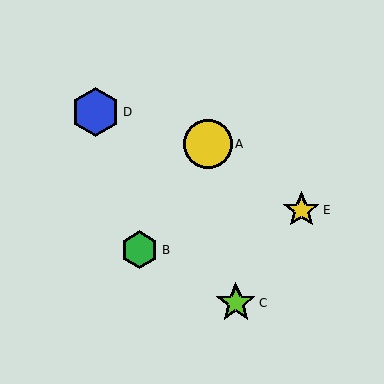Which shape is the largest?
The blue hexagon (labeled D) is the largest.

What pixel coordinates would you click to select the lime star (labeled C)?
Click at (236, 303) to select the lime star C.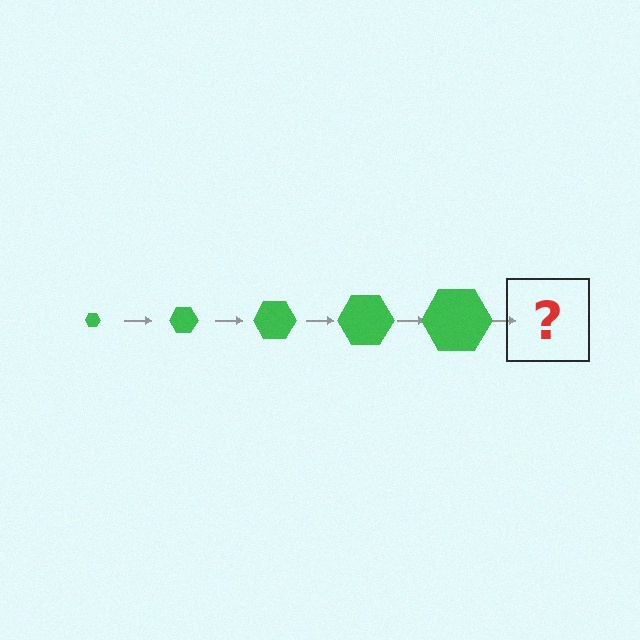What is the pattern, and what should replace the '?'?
The pattern is that the hexagon gets progressively larger each step. The '?' should be a green hexagon, larger than the previous one.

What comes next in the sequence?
The next element should be a green hexagon, larger than the previous one.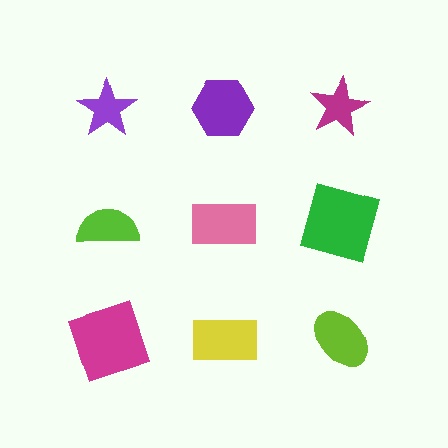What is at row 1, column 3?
A magenta star.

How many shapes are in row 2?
3 shapes.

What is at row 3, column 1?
A magenta square.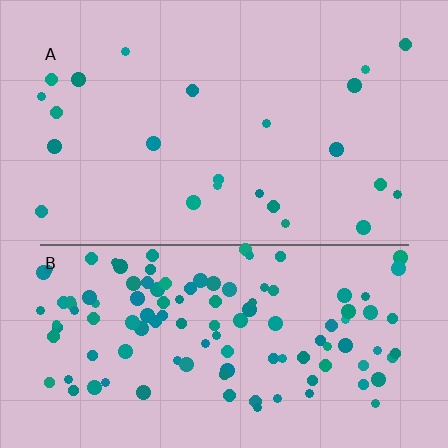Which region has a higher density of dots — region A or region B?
B (the bottom).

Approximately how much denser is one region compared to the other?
Approximately 4.8× — region B over region A.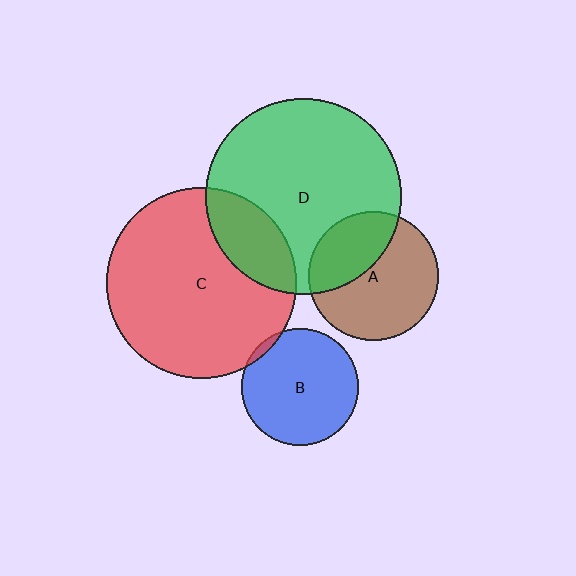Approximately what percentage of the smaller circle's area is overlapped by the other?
Approximately 35%.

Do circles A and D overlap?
Yes.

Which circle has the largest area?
Circle D (green).